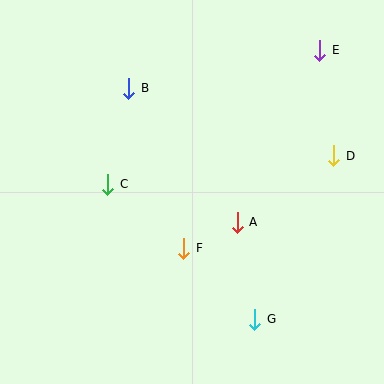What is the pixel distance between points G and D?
The distance between G and D is 181 pixels.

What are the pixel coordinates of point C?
Point C is at (108, 184).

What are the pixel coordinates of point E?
Point E is at (320, 50).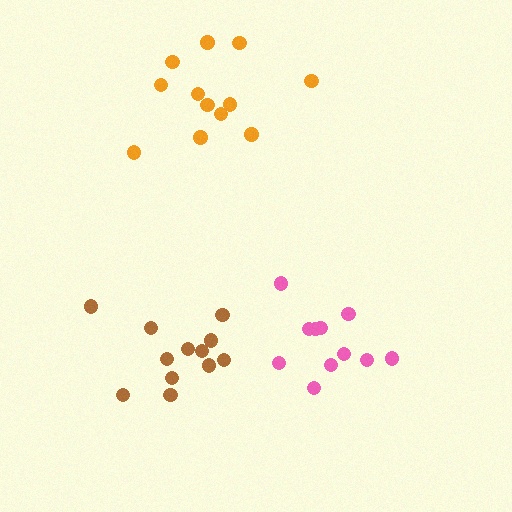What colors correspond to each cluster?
The clusters are colored: pink, brown, orange.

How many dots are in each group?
Group 1: 11 dots, Group 2: 12 dots, Group 3: 12 dots (35 total).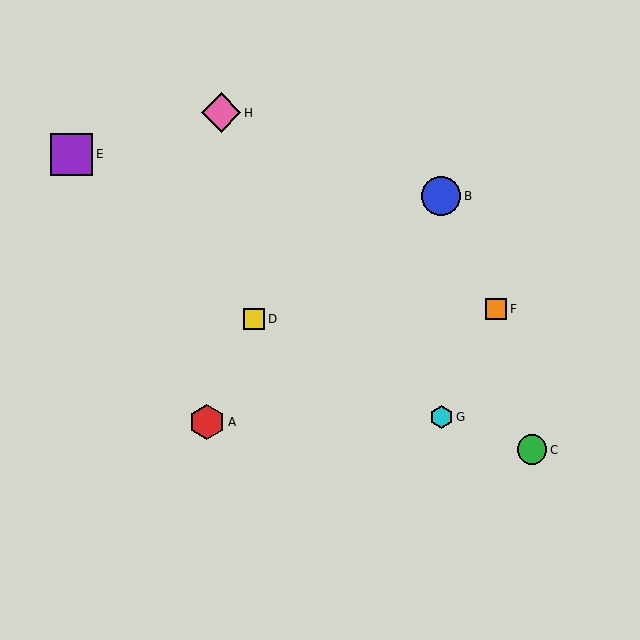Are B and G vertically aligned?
Yes, both are at x≈441.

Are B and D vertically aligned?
No, B is at x≈441 and D is at x≈254.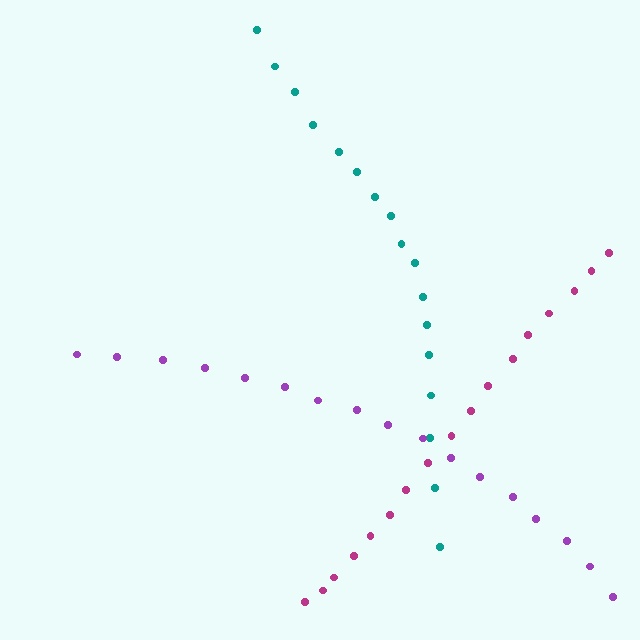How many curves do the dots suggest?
There are 3 distinct paths.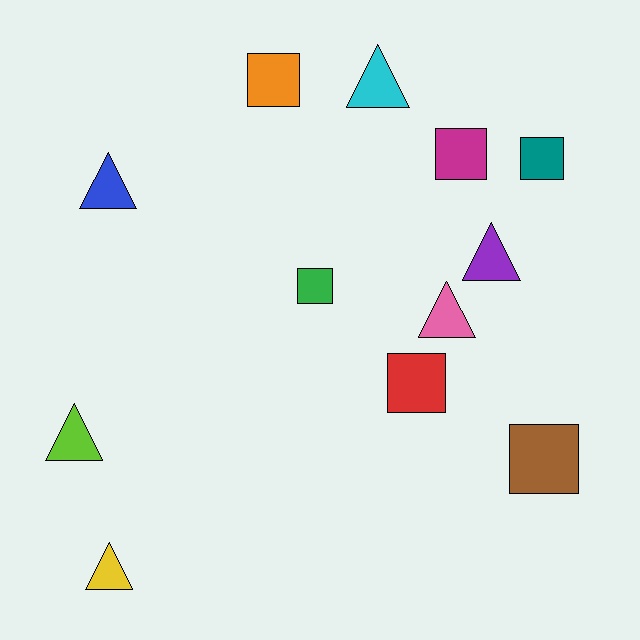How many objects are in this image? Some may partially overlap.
There are 12 objects.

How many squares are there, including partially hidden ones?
There are 6 squares.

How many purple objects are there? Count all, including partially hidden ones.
There is 1 purple object.